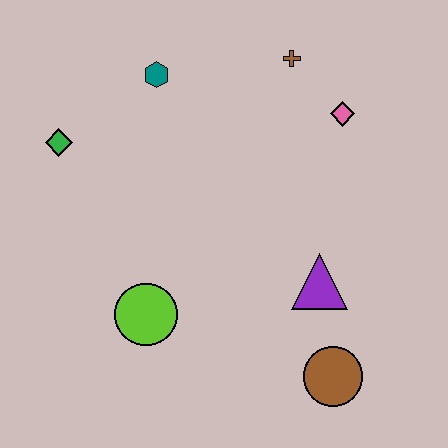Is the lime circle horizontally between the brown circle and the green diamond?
Yes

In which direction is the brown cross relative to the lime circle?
The brown cross is above the lime circle.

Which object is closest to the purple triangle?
The brown circle is closest to the purple triangle.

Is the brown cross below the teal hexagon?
No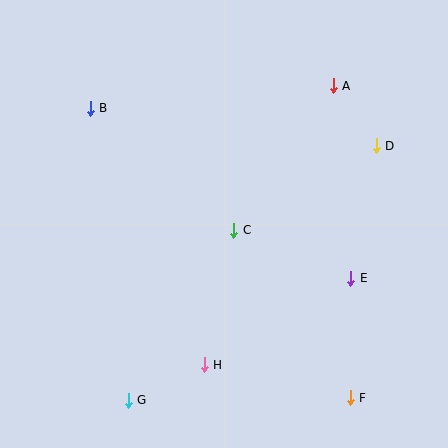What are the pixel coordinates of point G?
Point G is at (128, 400).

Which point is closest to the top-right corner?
Point A is closest to the top-right corner.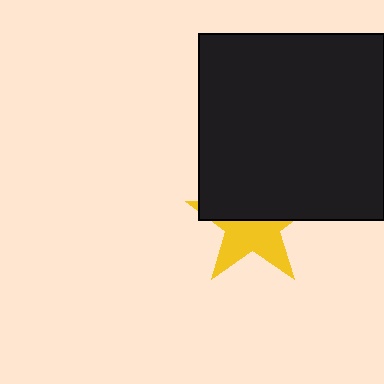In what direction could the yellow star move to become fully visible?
The yellow star could move down. That would shift it out from behind the black square entirely.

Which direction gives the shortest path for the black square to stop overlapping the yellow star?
Moving up gives the shortest separation.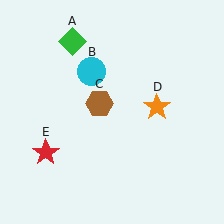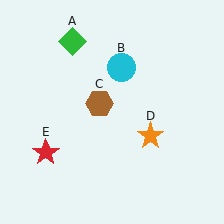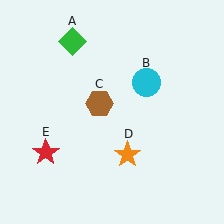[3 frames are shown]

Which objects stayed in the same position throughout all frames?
Green diamond (object A) and brown hexagon (object C) and red star (object E) remained stationary.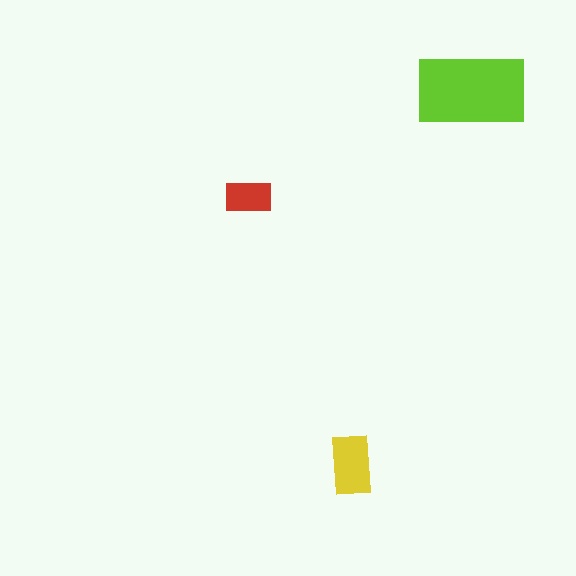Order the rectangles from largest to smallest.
the lime one, the yellow one, the red one.